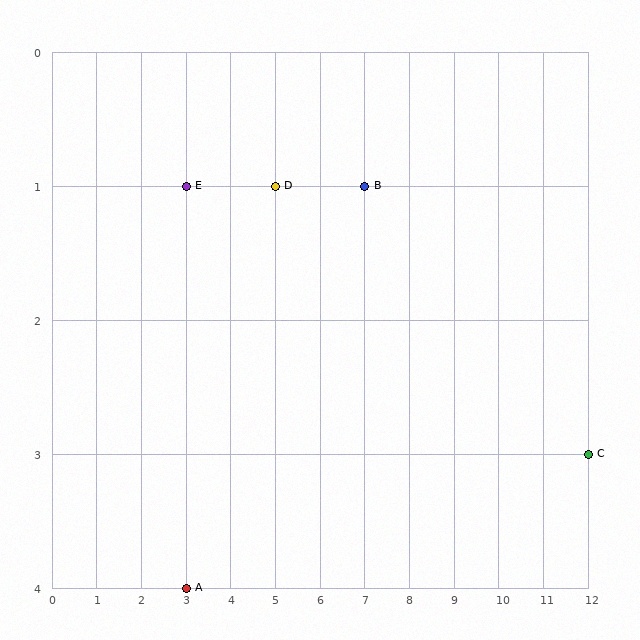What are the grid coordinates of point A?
Point A is at grid coordinates (3, 4).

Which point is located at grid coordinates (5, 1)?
Point D is at (5, 1).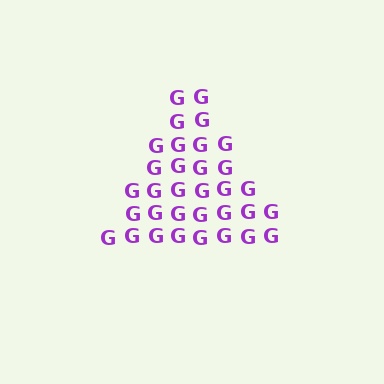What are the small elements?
The small elements are letter G's.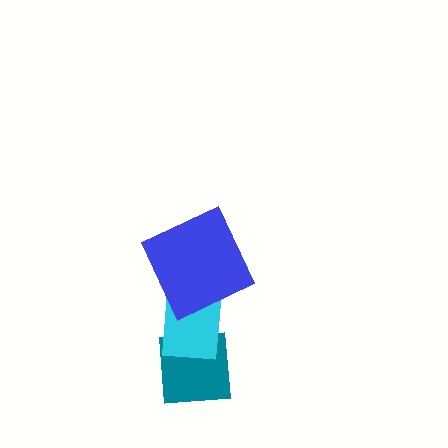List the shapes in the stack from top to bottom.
From top to bottom: the blue square, the cyan rectangle, the teal square.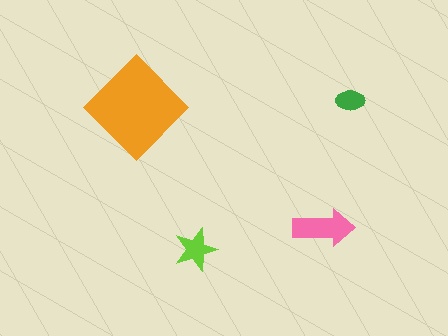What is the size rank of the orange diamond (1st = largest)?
1st.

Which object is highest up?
The green ellipse is topmost.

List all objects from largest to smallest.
The orange diamond, the pink arrow, the lime star, the green ellipse.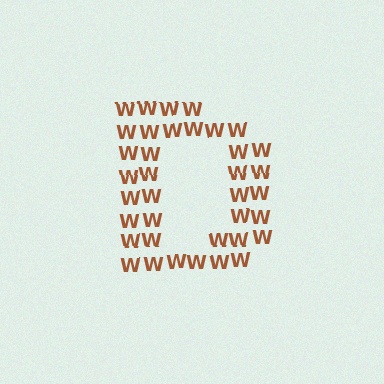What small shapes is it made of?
It is made of small letter W's.